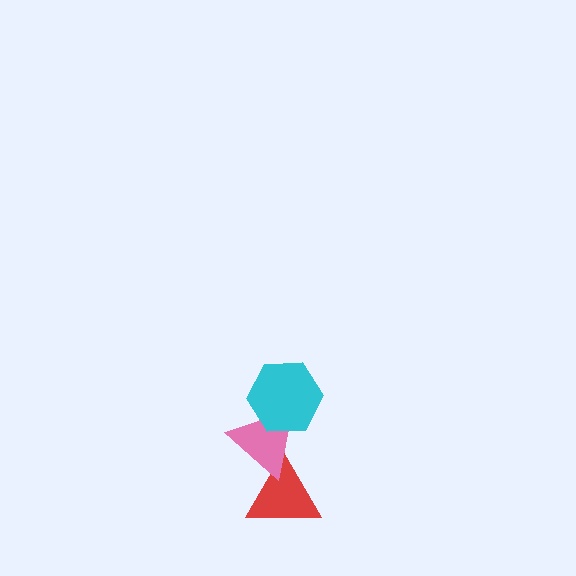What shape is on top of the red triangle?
The pink triangle is on top of the red triangle.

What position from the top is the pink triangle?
The pink triangle is 2nd from the top.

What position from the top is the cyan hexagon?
The cyan hexagon is 1st from the top.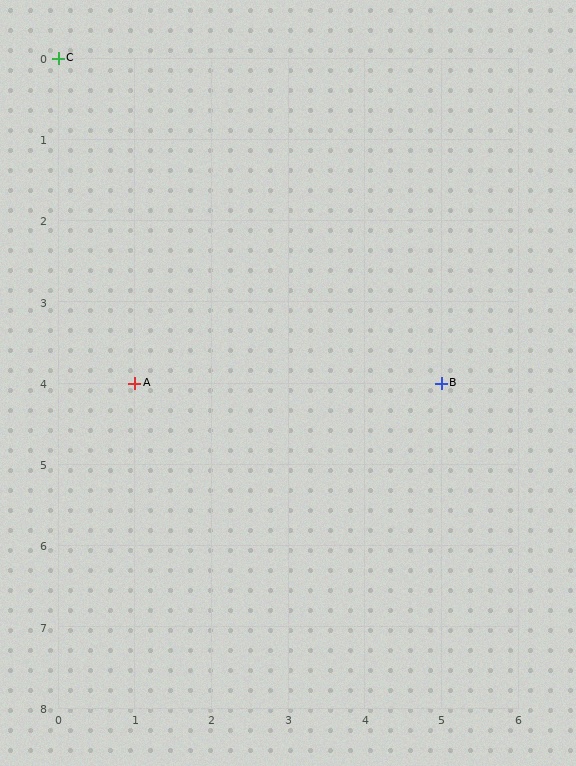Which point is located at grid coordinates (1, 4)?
Point A is at (1, 4).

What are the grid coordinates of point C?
Point C is at grid coordinates (0, 0).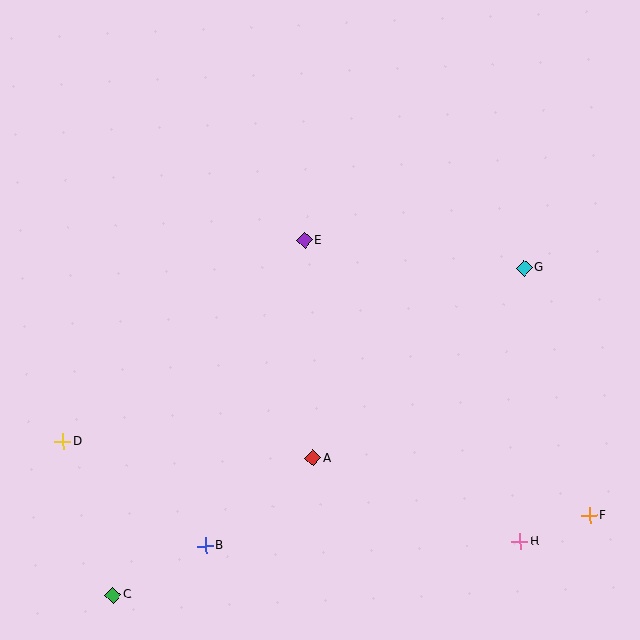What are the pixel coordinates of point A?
Point A is at (313, 458).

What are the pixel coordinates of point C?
Point C is at (113, 595).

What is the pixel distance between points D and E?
The distance between D and E is 314 pixels.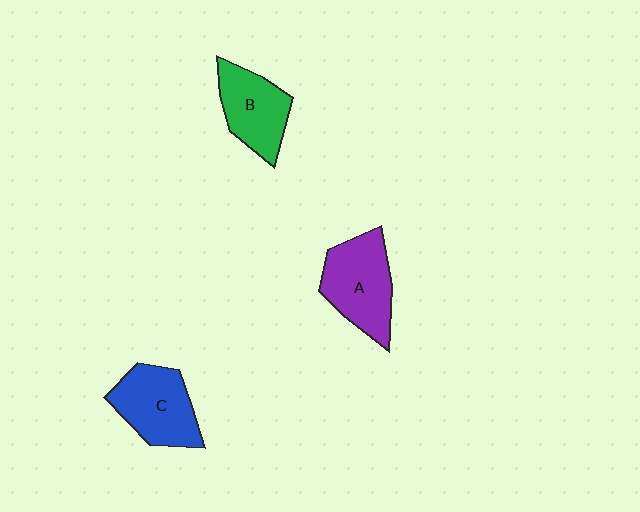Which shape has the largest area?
Shape A (purple).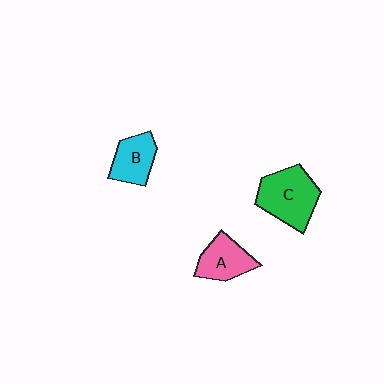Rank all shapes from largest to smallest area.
From largest to smallest: C (green), A (pink), B (cyan).